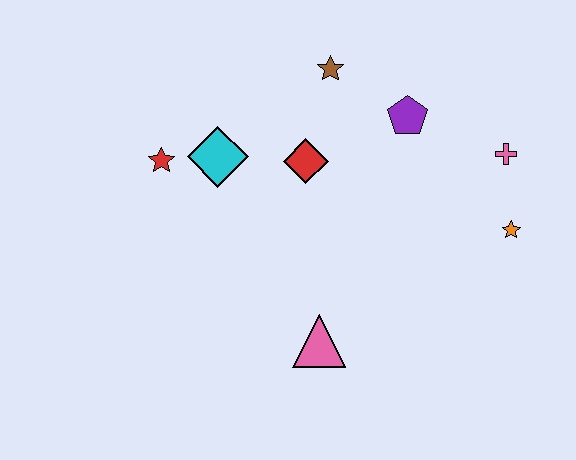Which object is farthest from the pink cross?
The red star is farthest from the pink cross.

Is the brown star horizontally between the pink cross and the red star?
Yes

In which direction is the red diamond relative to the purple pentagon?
The red diamond is to the left of the purple pentagon.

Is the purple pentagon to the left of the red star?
No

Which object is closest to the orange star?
The pink cross is closest to the orange star.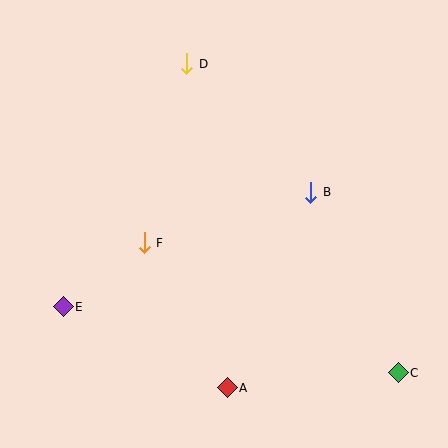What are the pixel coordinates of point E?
Point E is at (63, 307).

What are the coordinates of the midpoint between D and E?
The midpoint between D and E is at (125, 185).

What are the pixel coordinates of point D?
Point D is at (187, 64).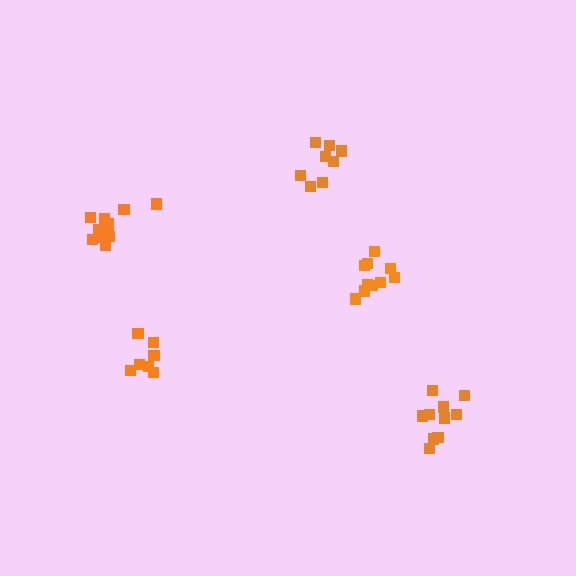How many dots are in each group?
Group 1: 12 dots, Group 2: 10 dots, Group 3: 8 dots, Group 4: 7 dots, Group 5: 10 dots (47 total).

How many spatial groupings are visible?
There are 5 spatial groupings.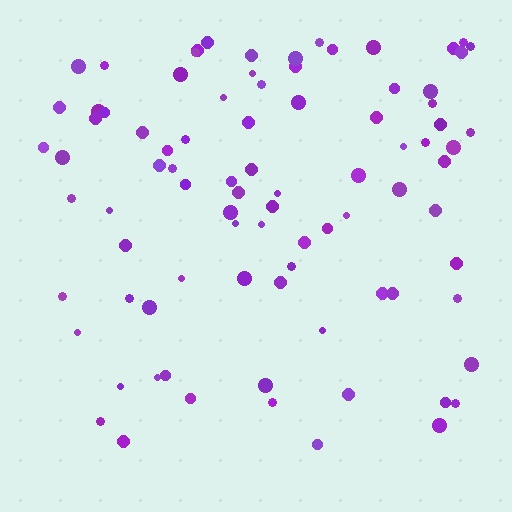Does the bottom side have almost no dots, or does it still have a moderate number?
Still a moderate number, just noticeably fewer than the top.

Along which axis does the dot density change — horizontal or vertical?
Vertical.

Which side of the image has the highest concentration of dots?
The top.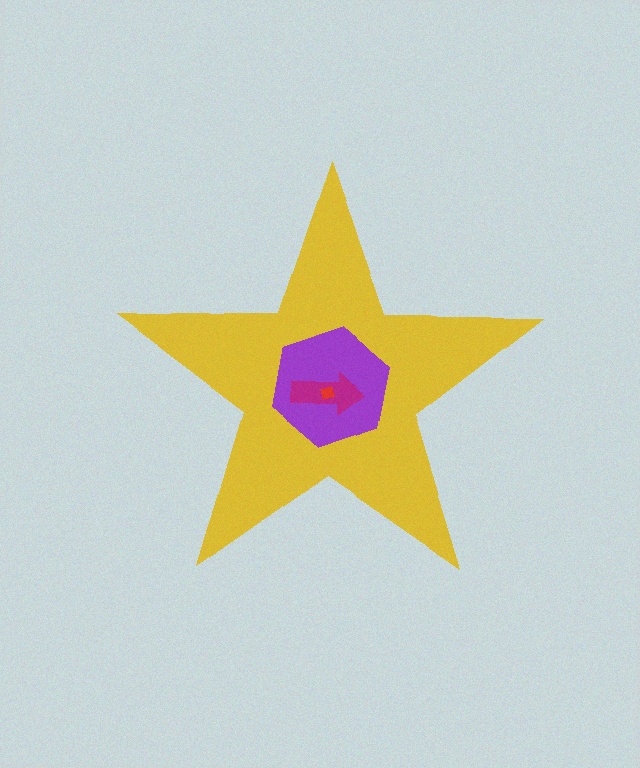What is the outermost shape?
The yellow star.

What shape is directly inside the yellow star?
The purple hexagon.